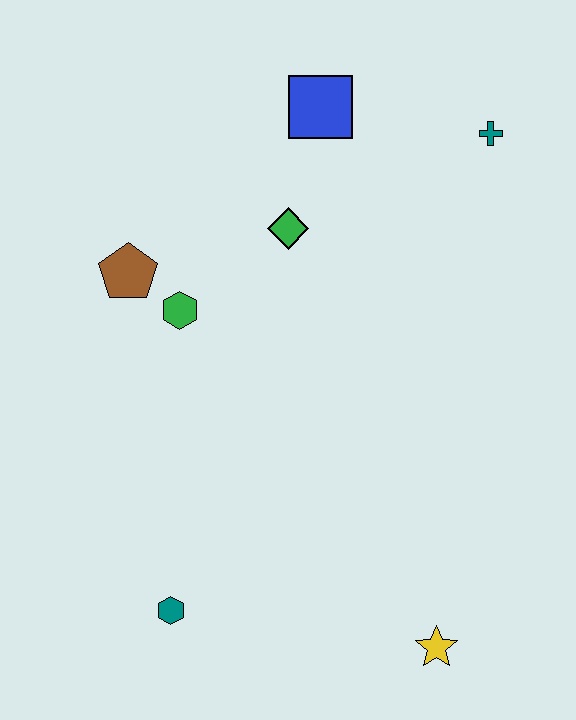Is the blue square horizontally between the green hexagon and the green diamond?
No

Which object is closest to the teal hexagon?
The yellow star is closest to the teal hexagon.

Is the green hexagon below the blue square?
Yes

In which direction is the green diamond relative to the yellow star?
The green diamond is above the yellow star.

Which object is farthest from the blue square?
The yellow star is farthest from the blue square.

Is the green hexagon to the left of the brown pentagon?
No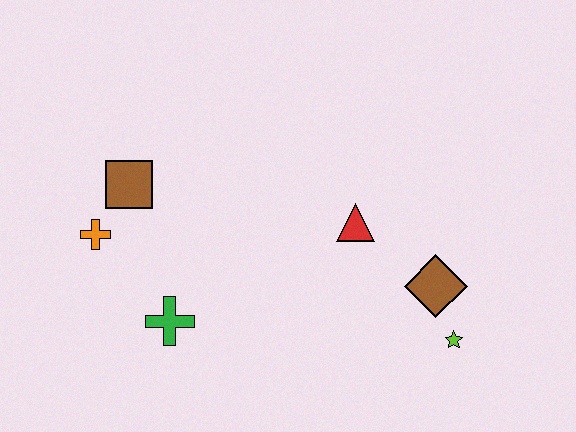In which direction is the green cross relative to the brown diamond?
The green cross is to the left of the brown diamond.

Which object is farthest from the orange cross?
The lime star is farthest from the orange cross.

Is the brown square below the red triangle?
No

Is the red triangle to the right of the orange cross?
Yes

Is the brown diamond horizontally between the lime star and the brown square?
Yes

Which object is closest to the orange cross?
The brown square is closest to the orange cross.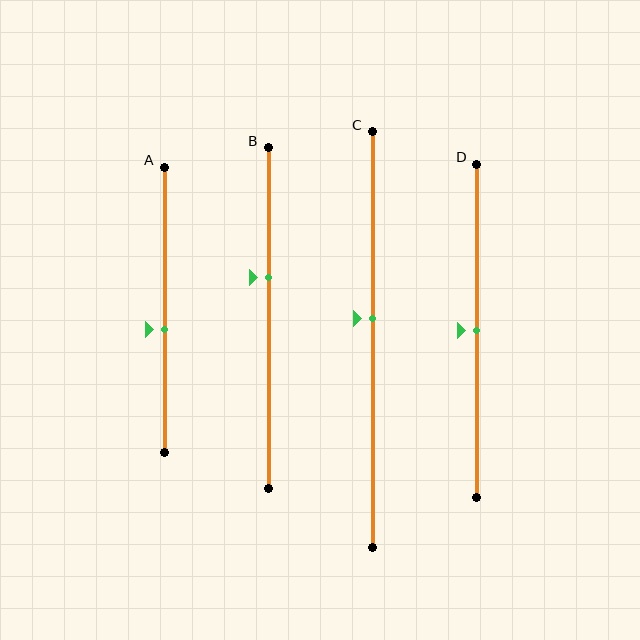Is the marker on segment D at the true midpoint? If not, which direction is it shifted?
Yes, the marker on segment D is at the true midpoint.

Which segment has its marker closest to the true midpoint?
Segment D has its marker closest to the true midpoint.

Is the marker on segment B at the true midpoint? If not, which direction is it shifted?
No, the marker on segment B is shifted upward by about 12% of the segment length.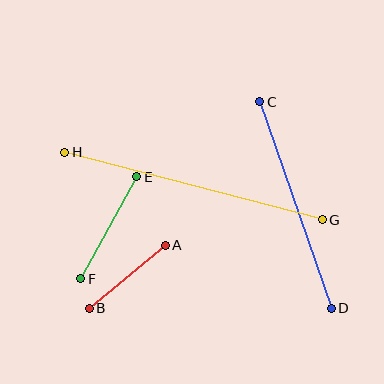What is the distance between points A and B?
The distance is approximately 98 pixels.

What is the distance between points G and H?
The distance is approximately 266 pixels.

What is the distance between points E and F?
The distance is approximately 116 pixels.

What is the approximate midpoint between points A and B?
The midpoint is at approximately (127, 277) pixels.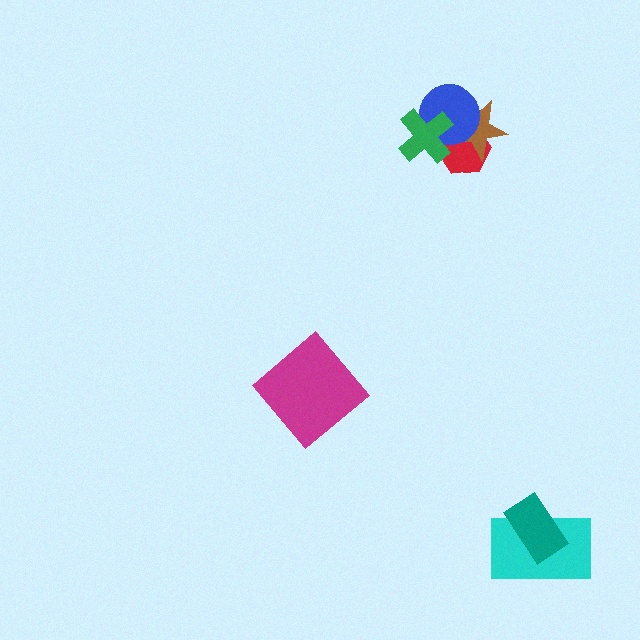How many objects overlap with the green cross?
3 objects overlap with the green cross.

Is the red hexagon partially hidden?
Yes, it is partially covered by another shape.